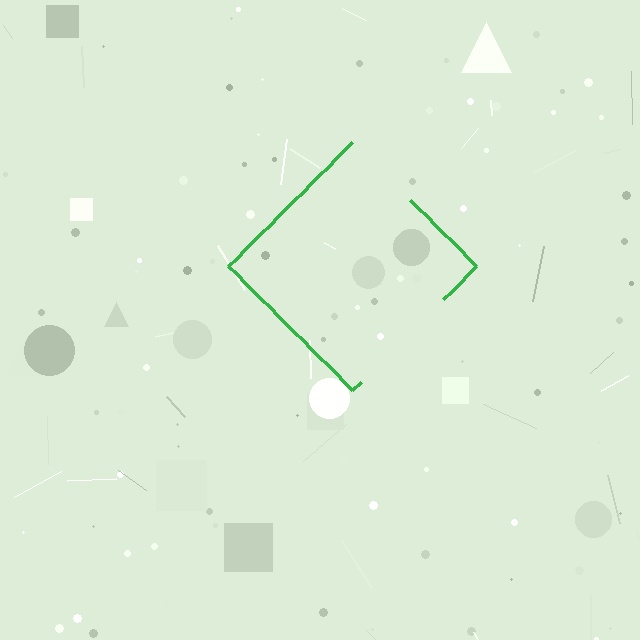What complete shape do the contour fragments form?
The contour fragments form a diamond.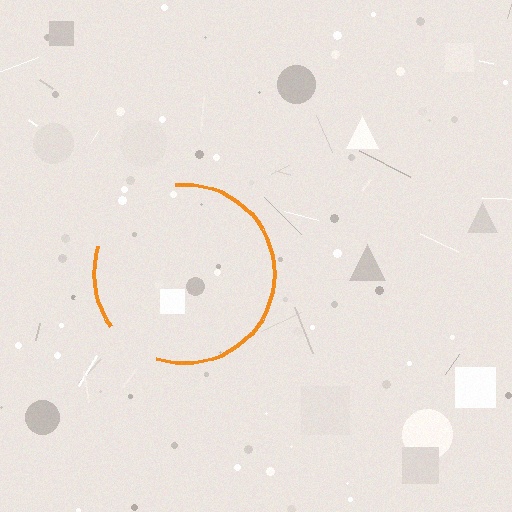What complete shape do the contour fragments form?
The contour fragments form a circle.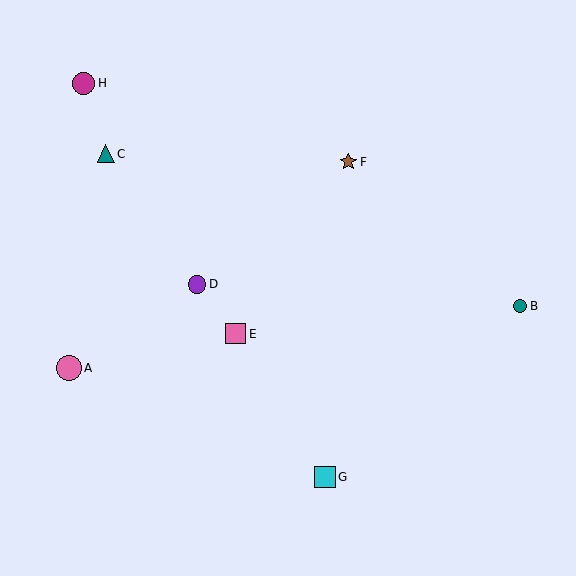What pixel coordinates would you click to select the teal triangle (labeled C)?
Click at (106, 154) to select the teal triangle C.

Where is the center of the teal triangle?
The center of the teal triangle is at (106, 154).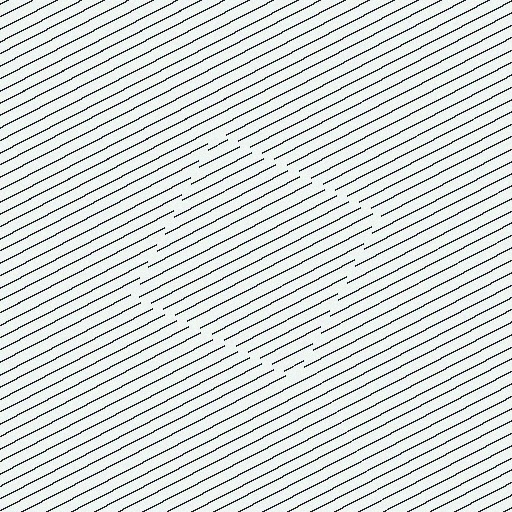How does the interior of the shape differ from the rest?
The interior of the shape contains the same grating, shifted by half a period — the contour is defined by the phase discontinuity where line-ends from the inner and outer gratings abut.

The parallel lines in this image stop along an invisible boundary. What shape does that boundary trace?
An illusory square. The interior of the shape contains the same grating, shifted by half a period — the contour is defined by the phase discontinuity where line-ends from the inner and outer gratings abut.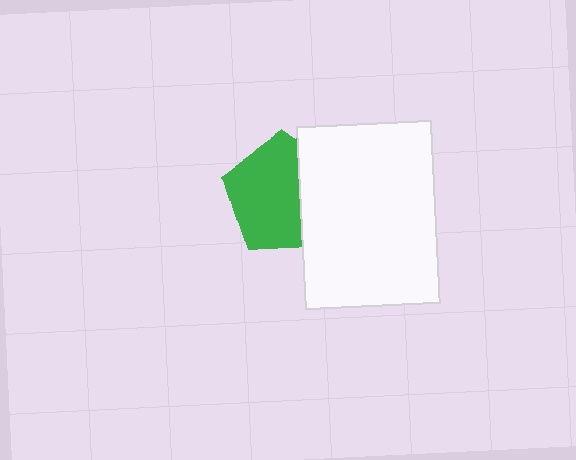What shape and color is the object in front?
The object in front is a white rectangle.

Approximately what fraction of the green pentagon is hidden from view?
Roughly 33% of the green pentagon is hidden behind the white rectangle.